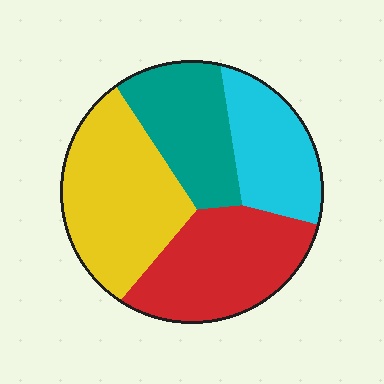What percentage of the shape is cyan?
Cyan covers around 20% of the shape.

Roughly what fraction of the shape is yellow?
Yellow covers around 30% of the shape.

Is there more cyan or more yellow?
Yellow.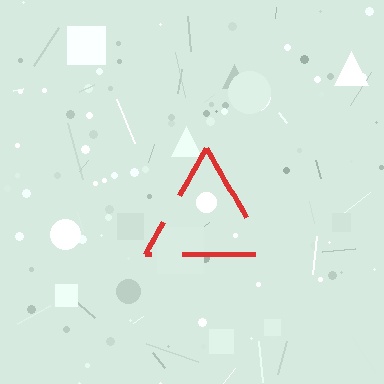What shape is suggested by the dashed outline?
The dashed outline suggests a triangle.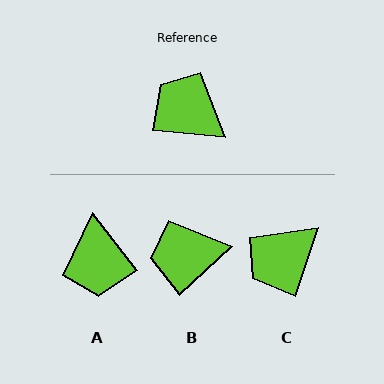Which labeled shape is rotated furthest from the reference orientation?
A, about 133 degrees away.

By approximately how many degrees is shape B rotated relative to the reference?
Approximately 48 degrees counter-clockwise.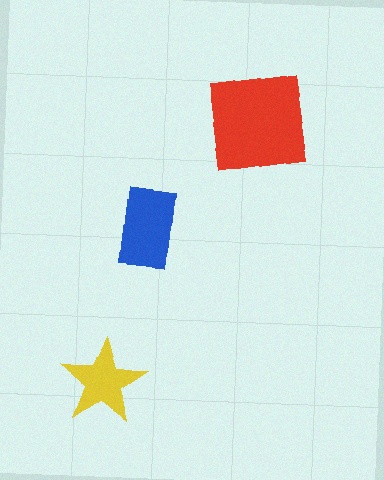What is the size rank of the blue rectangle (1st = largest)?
2nd.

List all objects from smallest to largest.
The yellow star, the blue rectangle, the red square.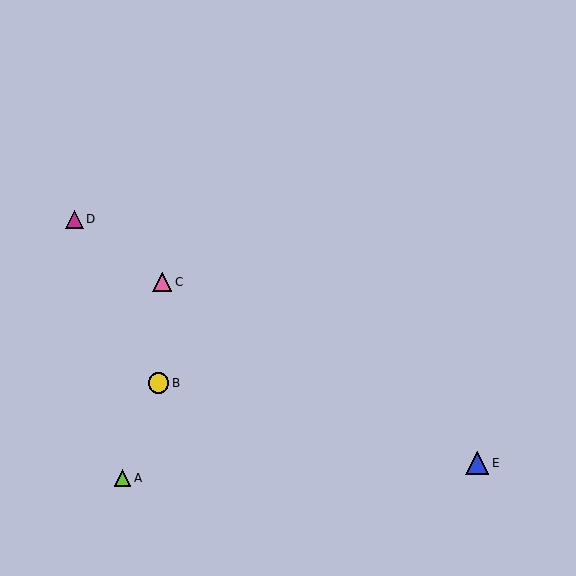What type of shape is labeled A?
Shape A is a lime triangle.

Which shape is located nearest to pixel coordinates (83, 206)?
The magenta triangle (labeled D) at (74, 220) is nearest to that location.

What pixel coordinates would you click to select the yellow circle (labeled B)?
Click at (159, 383) to select the yellow circle B.